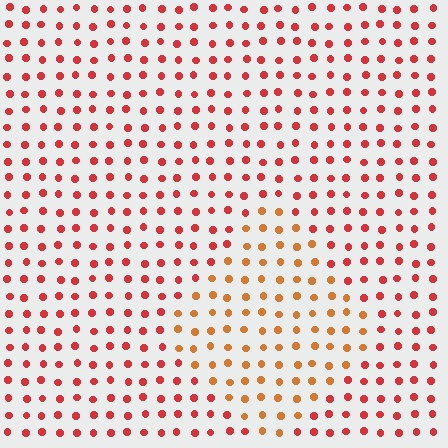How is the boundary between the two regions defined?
The boundary is defined purely by a slight shift in hue (about 30 degrees). Spacing, size, and orientation are identical on both sides.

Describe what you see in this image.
The image is filled with small red elements in a uniform arrangement. A diamond-shaped region is visible where the elements are tinted to a slightly different hue, forming a subtle color boundary.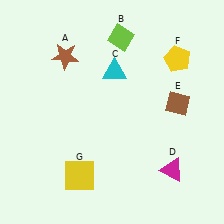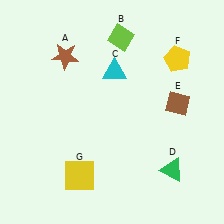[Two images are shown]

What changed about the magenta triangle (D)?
In Image 1, D is magenta. In Image 2, it changed to green.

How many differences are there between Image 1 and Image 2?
There is 1 difference between the two images.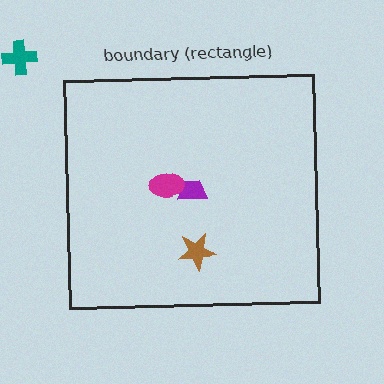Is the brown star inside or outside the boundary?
Inside.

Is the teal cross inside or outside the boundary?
Outside.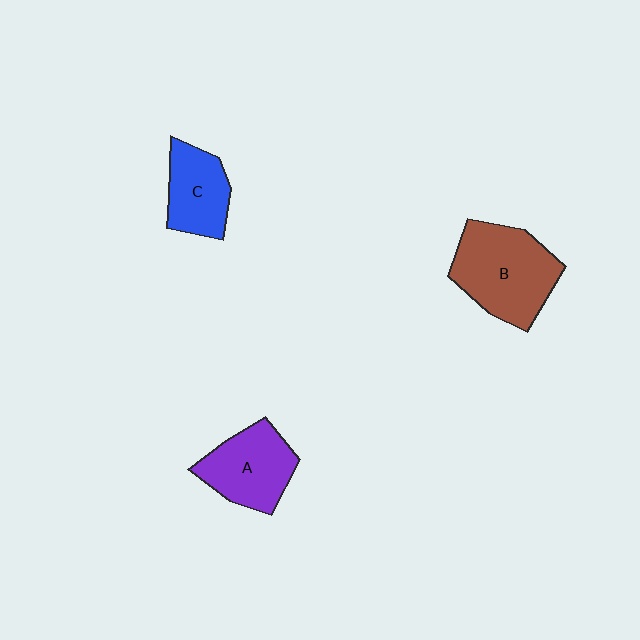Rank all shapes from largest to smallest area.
From largest to smallest: B (brown), A (purple), C (blue).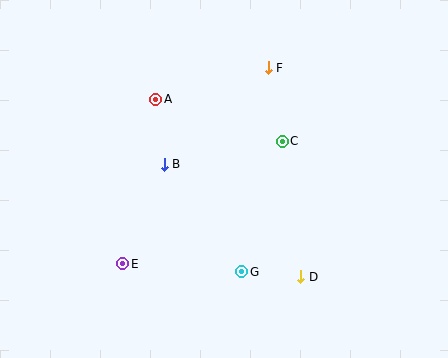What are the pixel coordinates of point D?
Point D is at (301, 277).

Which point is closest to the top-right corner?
Point F is closest to the top-right corner.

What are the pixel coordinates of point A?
Point A is at (156, 99).